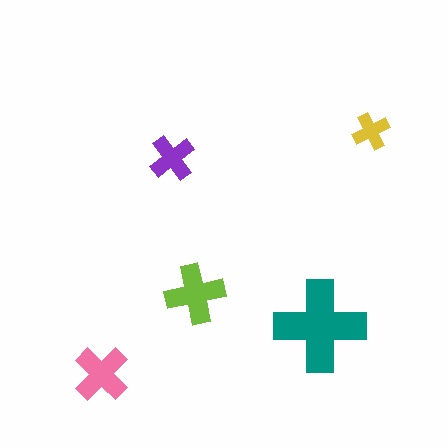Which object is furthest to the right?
The yellow cross is rightmost.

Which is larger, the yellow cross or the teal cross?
The teal one.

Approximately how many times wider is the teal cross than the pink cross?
About 1.5 times wider.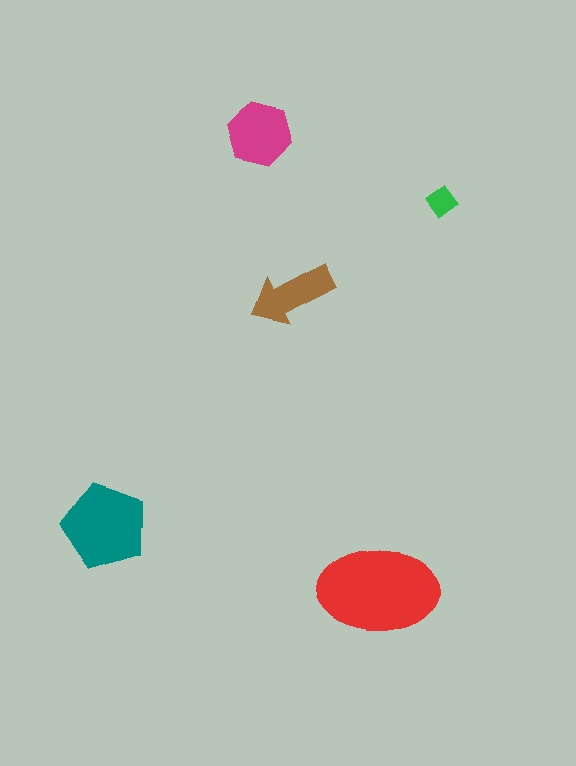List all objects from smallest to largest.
The green diamond, the brown arrow, the magenta hexagon, the teal pentagon, the red ellipse.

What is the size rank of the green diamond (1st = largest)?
5th.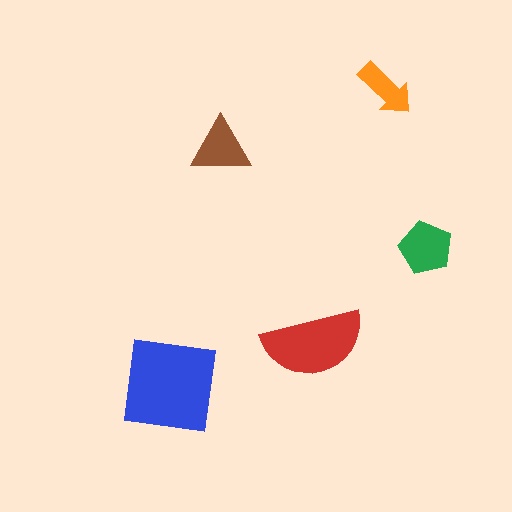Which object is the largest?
The blue square.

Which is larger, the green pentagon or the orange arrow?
The green pentagon.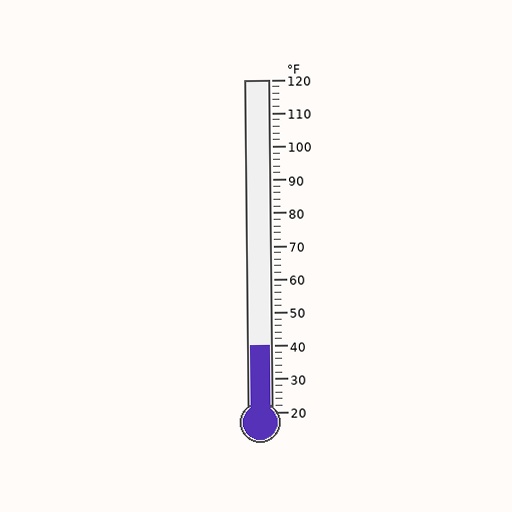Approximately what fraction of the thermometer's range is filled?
The thermometer is filled to approximately 20% of its range.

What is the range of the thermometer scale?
The thermometer scale ranges from 20°F to 120°F.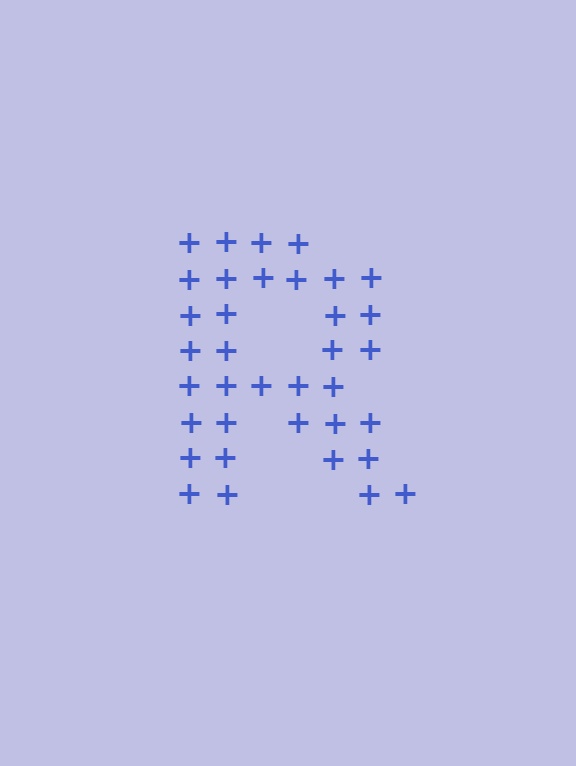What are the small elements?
The small elements are plus signs.